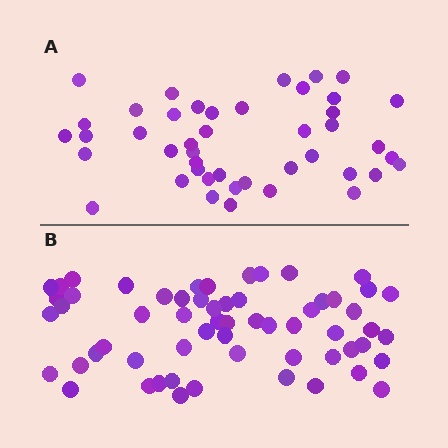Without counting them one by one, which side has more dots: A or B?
Region B (the bottom region) has more dots.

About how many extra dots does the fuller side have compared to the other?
Region B has approximately 15 more dots than region A.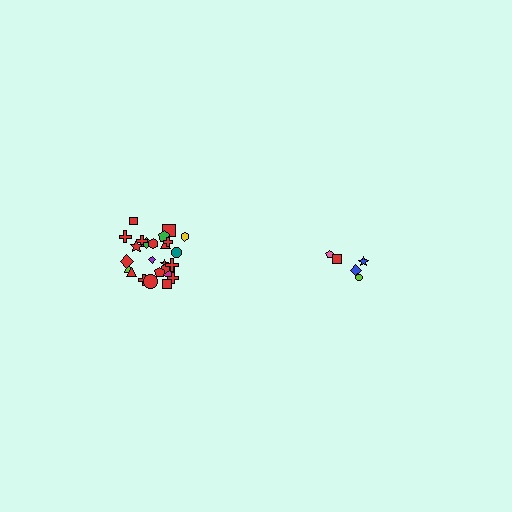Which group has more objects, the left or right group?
The left group.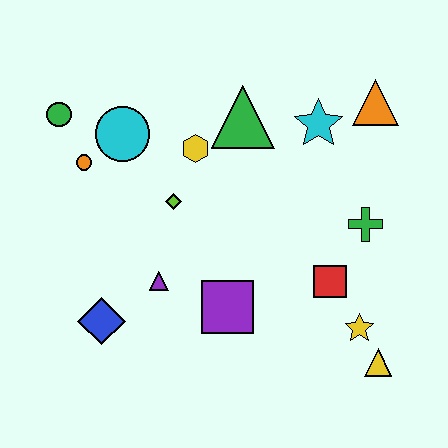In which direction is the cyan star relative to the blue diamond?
The cyan star is to the right of the blue diamond.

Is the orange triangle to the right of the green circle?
Yes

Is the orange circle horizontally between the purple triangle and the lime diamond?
No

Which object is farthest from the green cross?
The green circle is farthest from the green cross.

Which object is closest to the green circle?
The orange circle is closest to the green circle.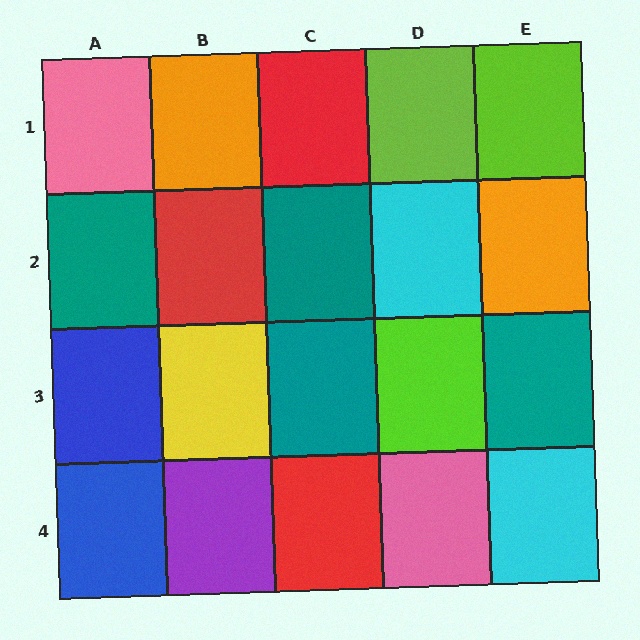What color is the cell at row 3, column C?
Teal.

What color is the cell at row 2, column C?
Teal.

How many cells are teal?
4 cells are teal.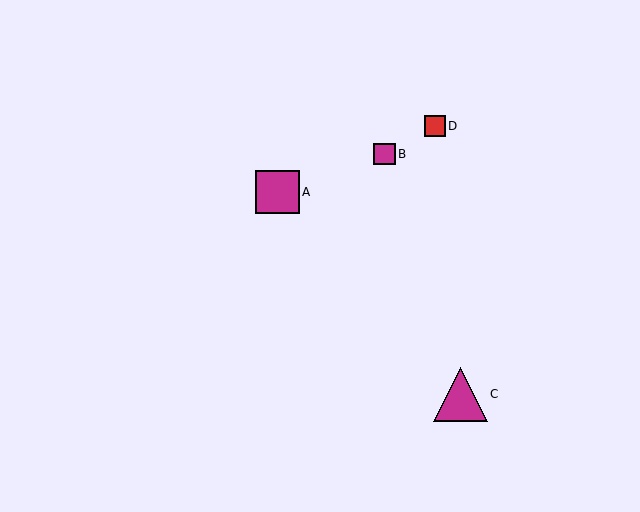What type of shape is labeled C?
Shape C is a magenta triangle.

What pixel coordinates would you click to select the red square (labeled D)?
Click at (435, 126) to select the red square D.